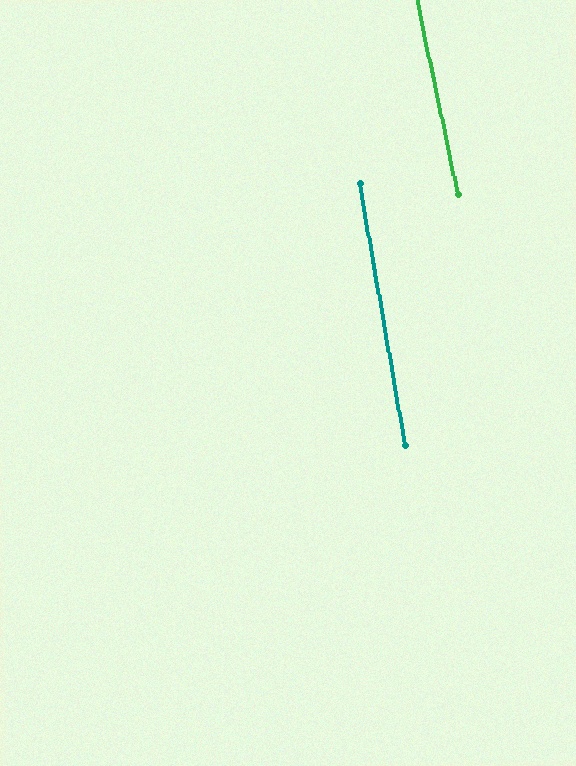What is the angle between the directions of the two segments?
Approximately 2 degrees.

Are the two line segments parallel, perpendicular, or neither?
Parallel — their directions differ by only 1.8°.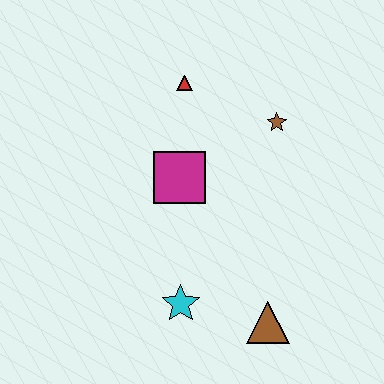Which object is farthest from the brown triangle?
The red triangle is farthest from the brown triangle.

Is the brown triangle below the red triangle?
Yes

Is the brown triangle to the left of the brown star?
Yes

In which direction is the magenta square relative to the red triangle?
The magenta square is below the red triangle.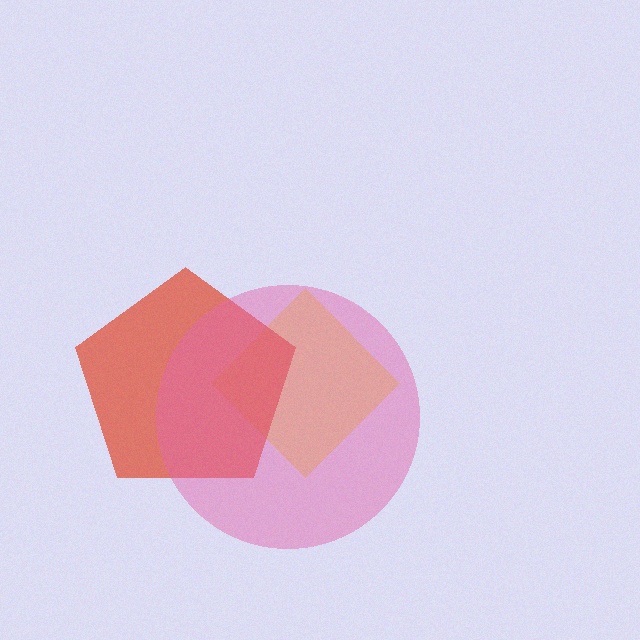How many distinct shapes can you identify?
There are 3 distinct shapes: a yellow diamond, a red pentagon, a pink circle.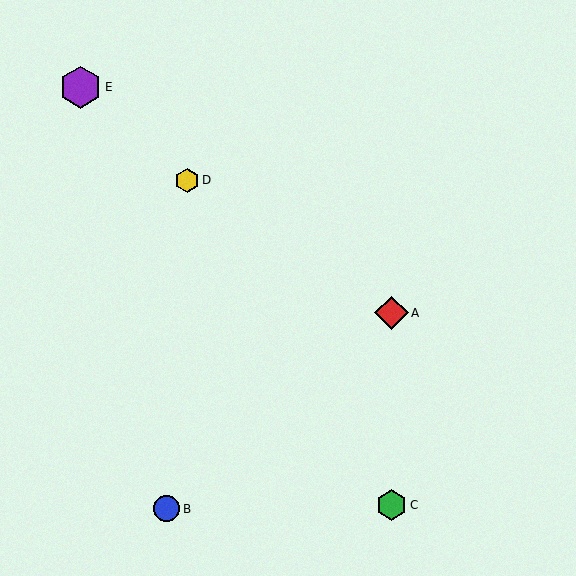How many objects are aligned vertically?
2 objects (A, C) are aligned vertically.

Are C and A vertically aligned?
Yes, both are at x≈391.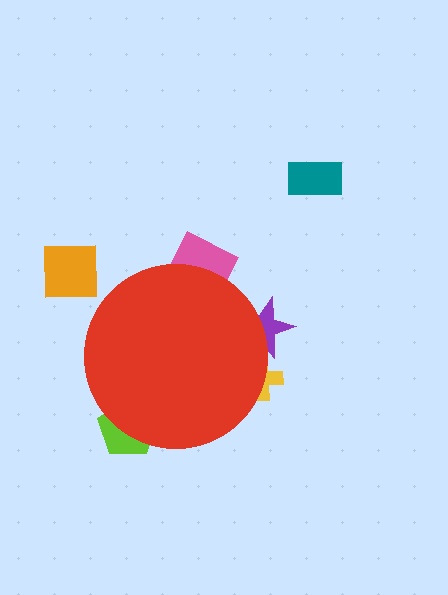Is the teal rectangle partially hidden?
No, the teal rectangle is fully visible.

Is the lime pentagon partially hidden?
Yes, the lime pentagon is partially hidden behind the red circle.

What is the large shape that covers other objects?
A red circle.